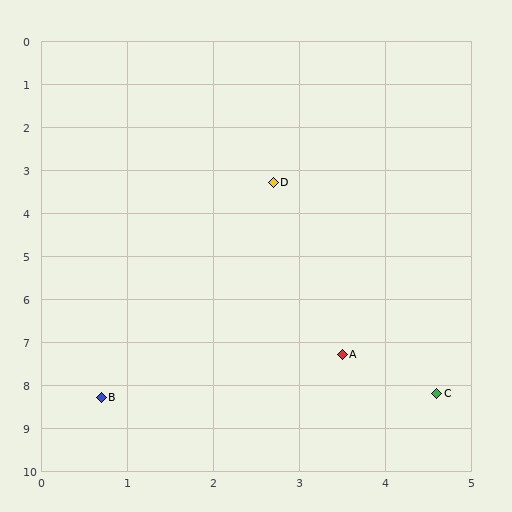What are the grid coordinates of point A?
Point A is at approximately (3.5, 7.3).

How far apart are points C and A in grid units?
Points C and A are about 1.4 grid units apart.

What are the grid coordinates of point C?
Point C is at approximately (4.6, 8.2).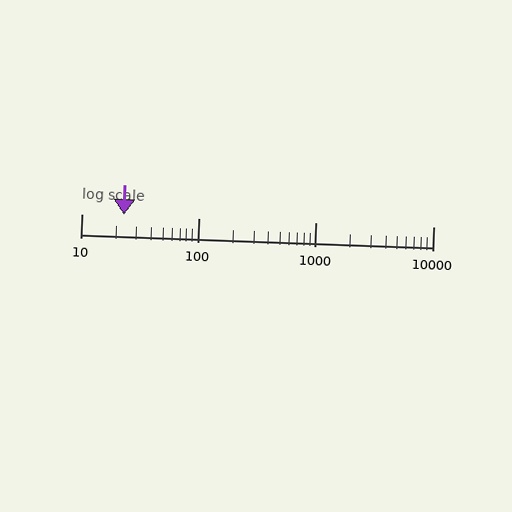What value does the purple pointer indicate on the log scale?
The pointer indicates approximately 23.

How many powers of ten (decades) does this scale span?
The scale spans 3 decades, from 10 to 10000.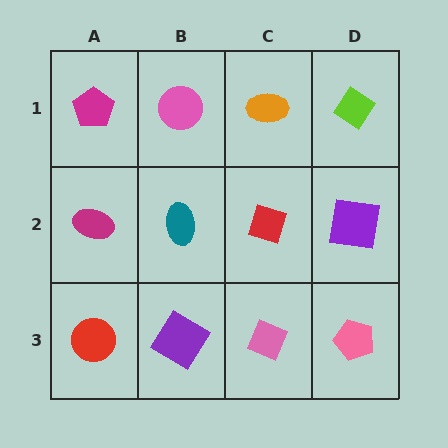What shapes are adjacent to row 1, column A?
A magenta ellipse (row 2, column A), a pink circle (row 1, column B).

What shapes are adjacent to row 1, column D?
A purple square (row 2, column D), an orange ellipse (row 1, column C).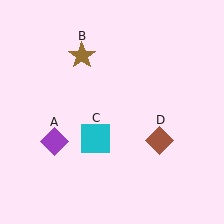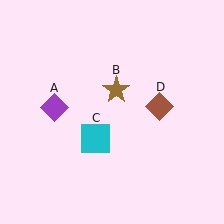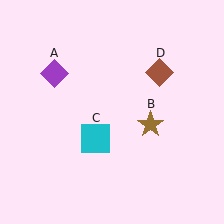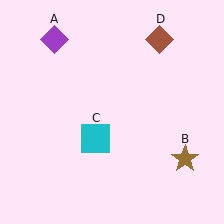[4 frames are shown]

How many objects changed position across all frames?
3 objects changed position: purple diamond (object A), brown star (object B), brown diamond (object D).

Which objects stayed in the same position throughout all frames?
Cyan square (object C) remained stationary.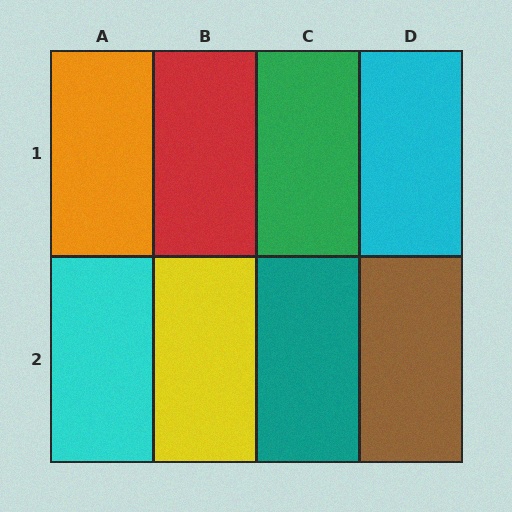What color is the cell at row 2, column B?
Yellow.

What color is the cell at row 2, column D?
Brown.